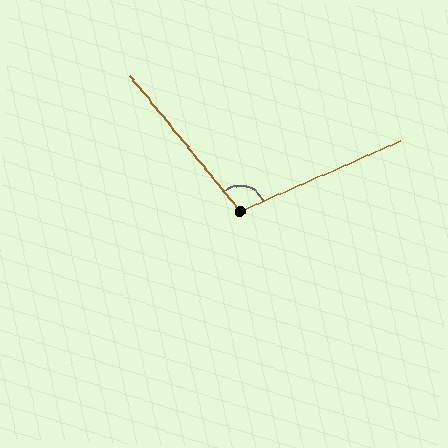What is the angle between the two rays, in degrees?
Approximately 105 degrees.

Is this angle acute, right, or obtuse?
It is obtuse.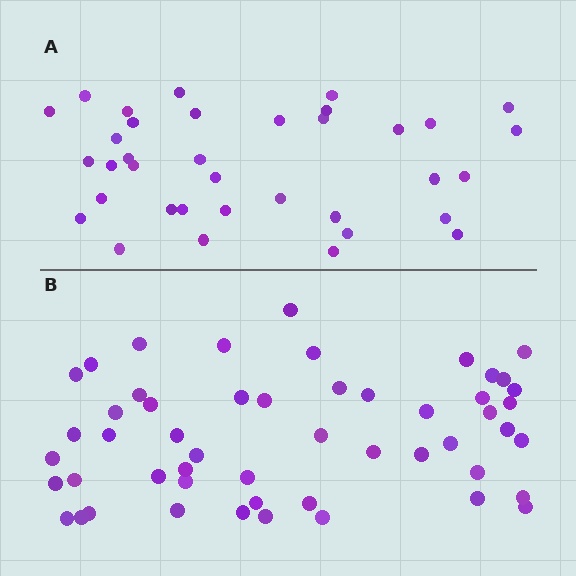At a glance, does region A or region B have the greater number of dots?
Region B (the bottom region) has more dots.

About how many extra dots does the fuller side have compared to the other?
Region B has approximately 15 more dots than region A.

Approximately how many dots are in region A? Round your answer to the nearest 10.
About 40 dots. (The exact count is 36, which rounds to 40.)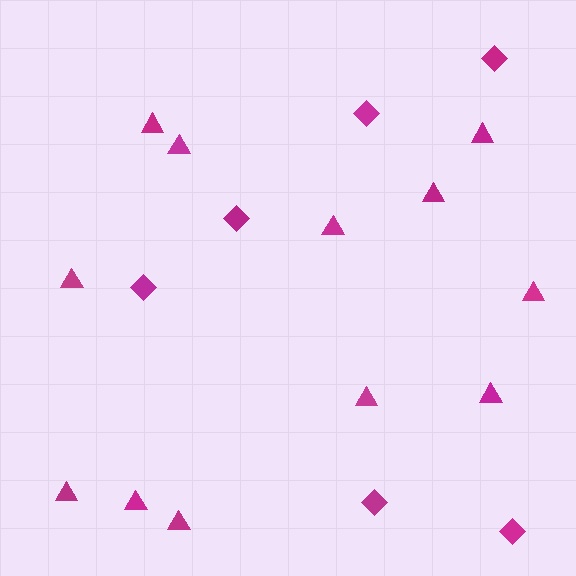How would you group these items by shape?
There are 2 groups: one group of diamonds (6) and one group of triangles (12).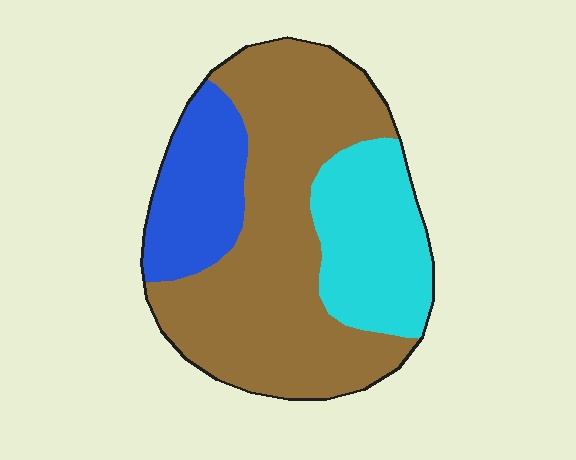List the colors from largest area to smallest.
From largest to smallest: brown, cyan, blue.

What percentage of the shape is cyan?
Cyan takes up about one quarter (1/4) of the shape.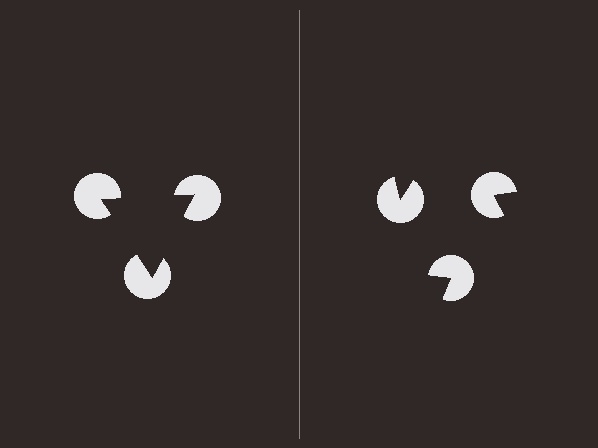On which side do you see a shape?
An illusory triangle appears on the left side. On the right side the wedge cuts are rotated, so no coherent shape forms.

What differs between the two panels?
The pac-man discs are positioned identically on both sides; only the wedge orientations differ. On the left they align to a triangle; on the right they are misaligned.